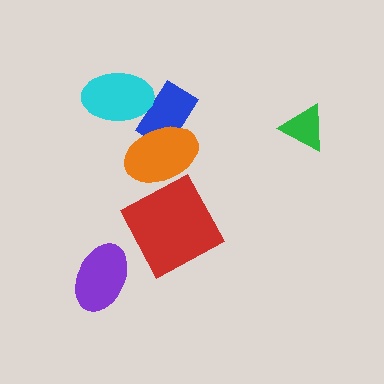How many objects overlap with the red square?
0 objects overlap with the red square.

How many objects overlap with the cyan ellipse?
1 object overlaps with the cyan ellipse.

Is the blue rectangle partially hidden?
Yes, it is partially covered by another shape.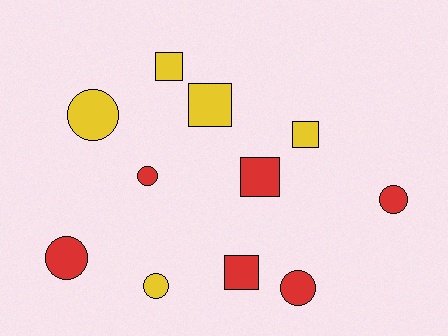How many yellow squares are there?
There are 3 yellow squares.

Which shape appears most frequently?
Circle, with 6 objects.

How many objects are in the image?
There are 11 objects.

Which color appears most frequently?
Red, with 6 objects.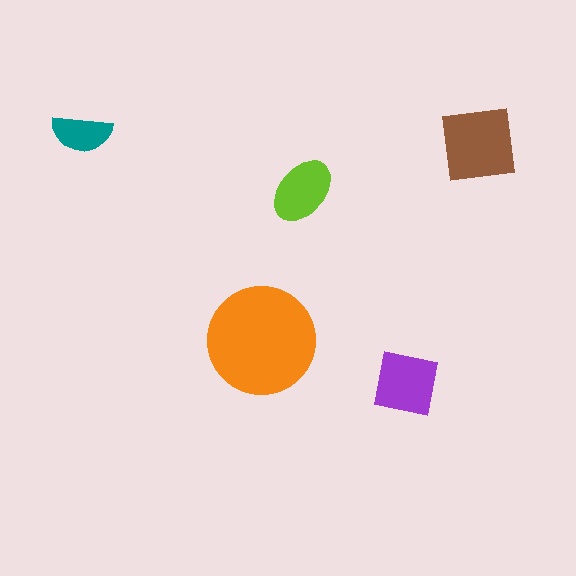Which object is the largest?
The orange circle.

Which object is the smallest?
The teal semicircle.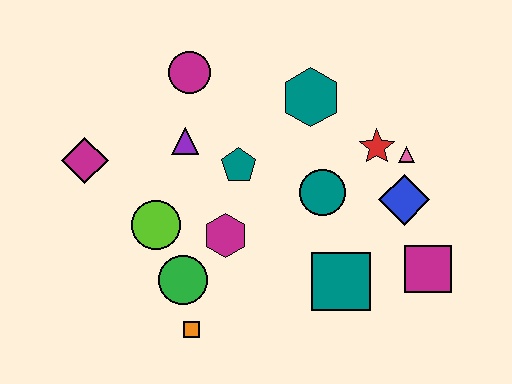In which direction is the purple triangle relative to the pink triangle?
The purple triangle is to the left of the pink triangle.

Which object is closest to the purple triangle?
The teal pentagon is closest to the purple triangle.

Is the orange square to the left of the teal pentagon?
Yes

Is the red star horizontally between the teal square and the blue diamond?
Yes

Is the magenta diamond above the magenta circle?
No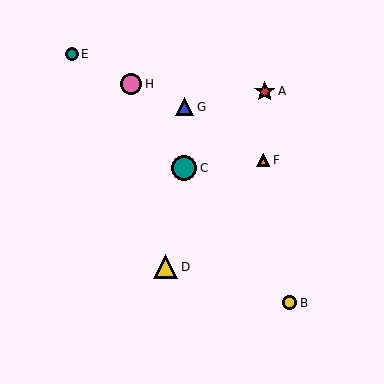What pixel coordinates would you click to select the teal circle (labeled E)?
Click at (72, 54) to select the teal circle E.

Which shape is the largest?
The teal circle (labeled C) is the largest.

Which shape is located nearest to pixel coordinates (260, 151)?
The orange triangle (labeled F) at (263, 160) is nearest to that location.